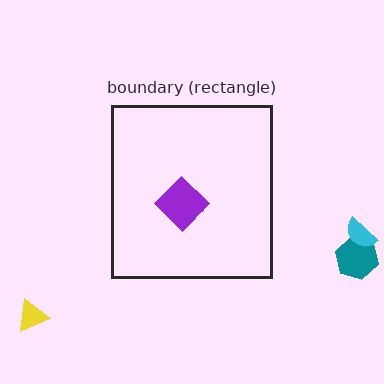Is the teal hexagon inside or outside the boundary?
Outside.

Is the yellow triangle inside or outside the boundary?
Outside.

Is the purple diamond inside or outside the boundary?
Inside.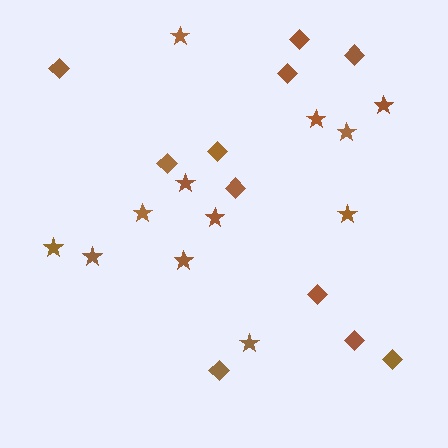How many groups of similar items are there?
There are 2 groups: one group of diamonds (11) and one group of stars (12).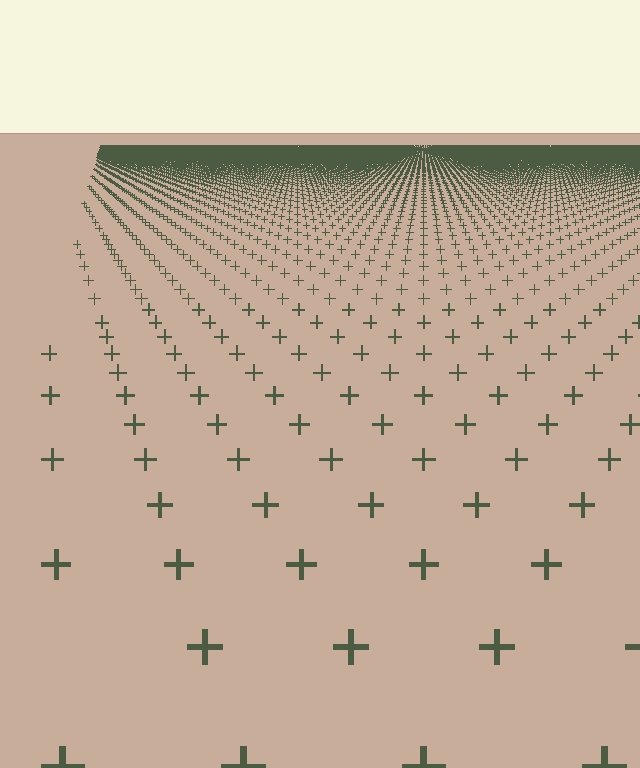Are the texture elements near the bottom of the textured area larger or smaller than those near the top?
Larger. Near the bottom, elements are closer to the viewer and appear at a bigger on-screen size.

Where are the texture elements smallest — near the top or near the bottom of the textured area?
Near the top.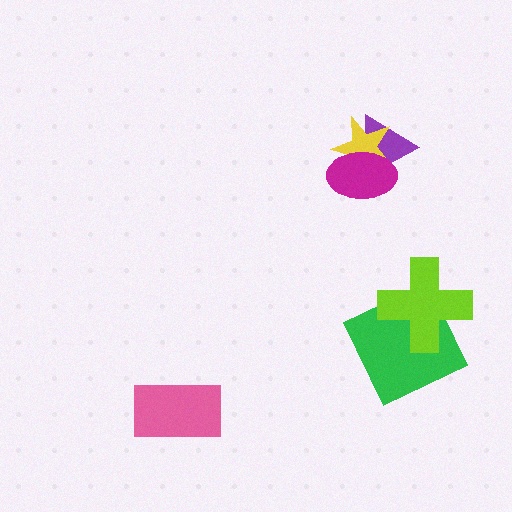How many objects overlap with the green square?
1 object overlaps with the green square.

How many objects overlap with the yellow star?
2 objects overlap with the yellow star.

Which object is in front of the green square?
The lime cross is in front of the green square.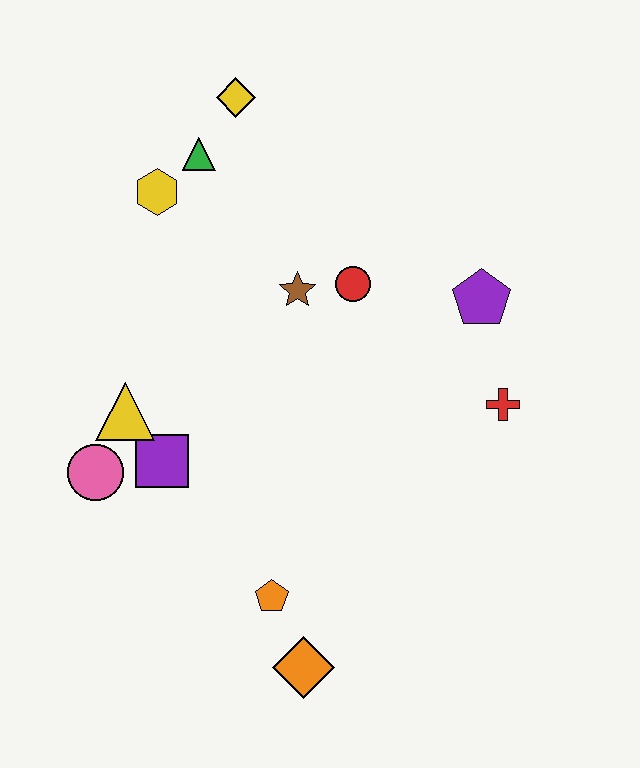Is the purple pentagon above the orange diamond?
Yes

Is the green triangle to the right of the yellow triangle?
Yes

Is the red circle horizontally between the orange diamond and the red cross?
Yes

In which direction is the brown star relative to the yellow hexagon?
The brown star is to the right of the yellow hexagon.